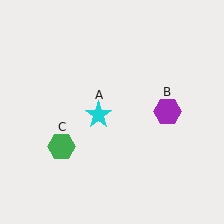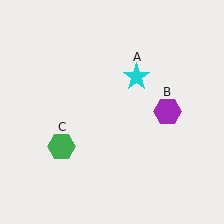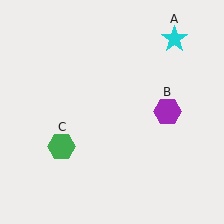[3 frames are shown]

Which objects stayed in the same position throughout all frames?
Purple hexagon (object B) and green hexagon (object C) remained stationary.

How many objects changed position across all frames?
1 object changed position: cyan star (object A).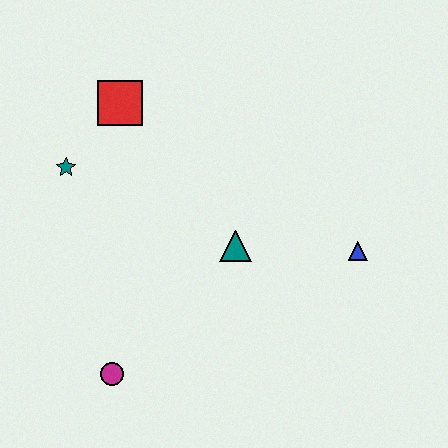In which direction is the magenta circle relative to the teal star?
The magenta circle is below the teal star.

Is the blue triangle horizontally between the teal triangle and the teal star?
No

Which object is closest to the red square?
The teal star is closest to the red square.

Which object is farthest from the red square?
The blue triangle is farthest from the red square.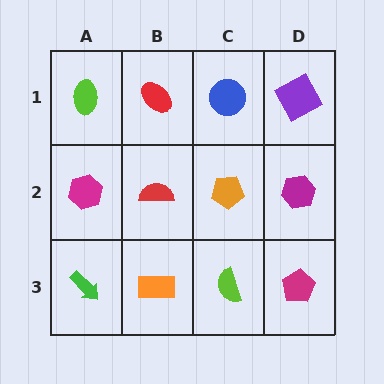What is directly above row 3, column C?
An orange pentagon.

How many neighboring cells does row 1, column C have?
3.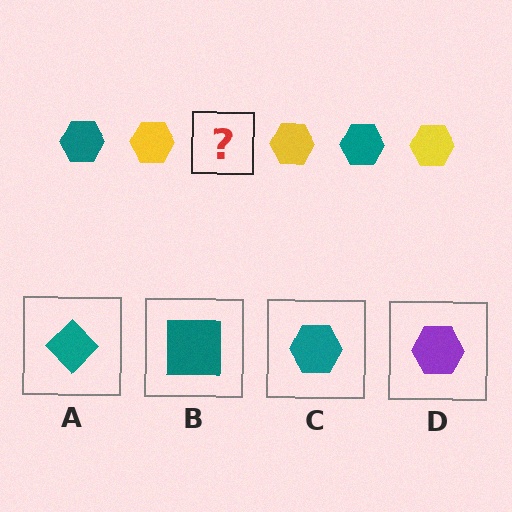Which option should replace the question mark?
Option C.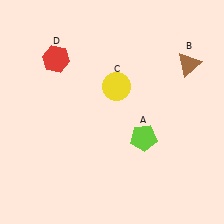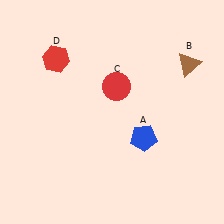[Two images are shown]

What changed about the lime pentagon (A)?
In Image 1, A is lime. In Image 2, it changed to blue.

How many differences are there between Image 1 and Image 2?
There are 2 differences between the two images.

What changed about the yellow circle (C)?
In Image 1, C is yellow. In Image 2, it changed to red.